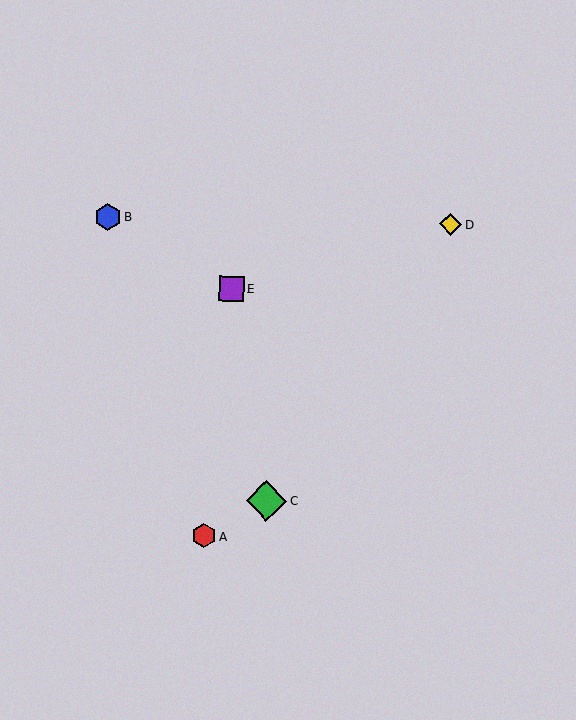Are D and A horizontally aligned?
No, D is at y≈224 and A is at y≈536.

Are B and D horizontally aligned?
Yes, both are at y≈217.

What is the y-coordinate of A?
Object A is at y≈536.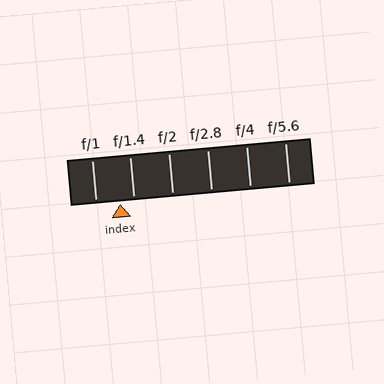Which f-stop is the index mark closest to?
The index mark is closest to f/1.4.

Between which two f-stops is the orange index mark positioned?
The index mark is between f/1 and f/1.4.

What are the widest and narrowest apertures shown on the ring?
The widest aperture shown is f/1 and the narrowest is f/5.6.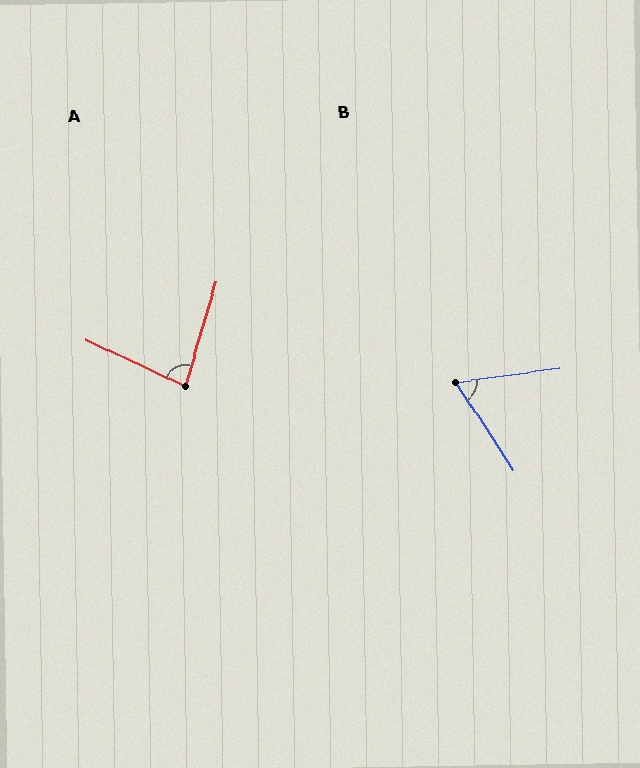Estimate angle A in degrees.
Approximately 81 degrees.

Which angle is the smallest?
B, at approximately 65 degrees.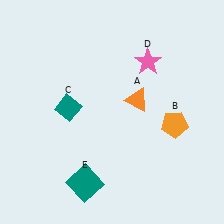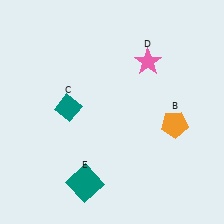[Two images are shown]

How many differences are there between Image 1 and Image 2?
There is 1 difference between the two images.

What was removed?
The orange triangle (A) was removed in Image 2.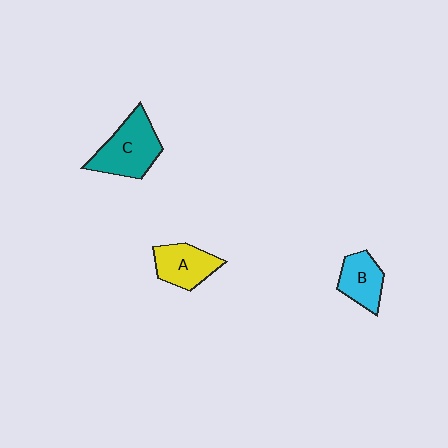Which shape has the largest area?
Shape C (teal).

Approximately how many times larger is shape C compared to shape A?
Approximately 1.4 times.